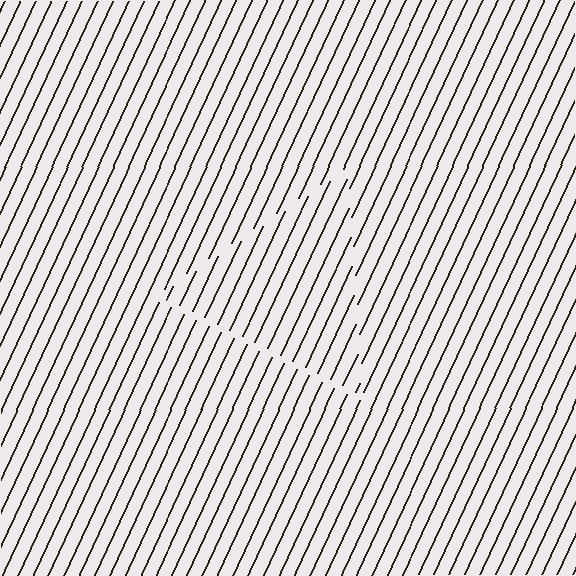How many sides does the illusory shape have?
3 sides — the line-ends trace a triangle.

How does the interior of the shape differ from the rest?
The interior of the shape contains the same grating, shifted by half a period — the contour is defined by the phase discontinuity where line-ends from the inner and outer gratings abut.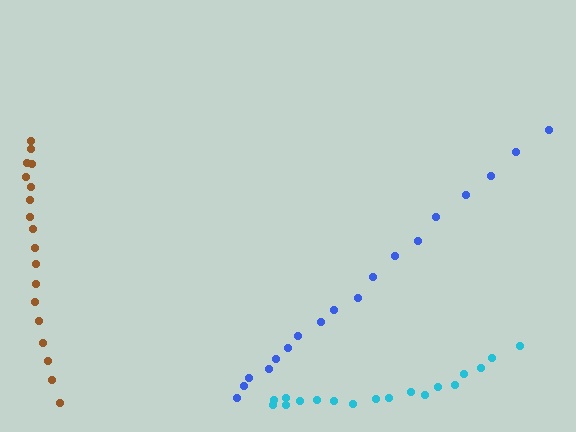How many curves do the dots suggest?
There are 3 distinct paths.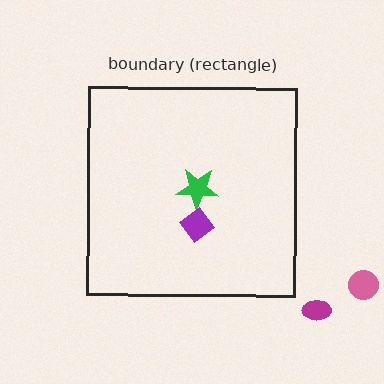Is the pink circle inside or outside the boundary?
Outside.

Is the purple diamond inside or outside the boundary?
Inside.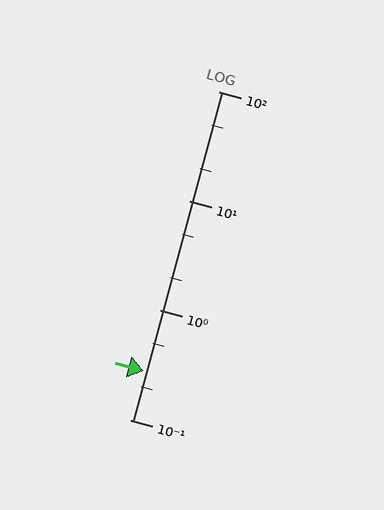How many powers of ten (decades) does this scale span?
The scale spans 3 decades, from 0.1 to 100.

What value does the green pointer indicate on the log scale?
The pointer indicates approximately 0.28.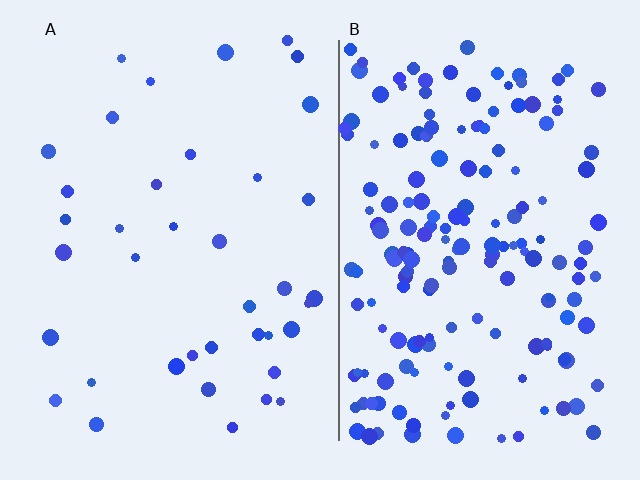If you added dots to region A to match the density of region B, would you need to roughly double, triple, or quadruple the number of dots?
Approximately quadruple.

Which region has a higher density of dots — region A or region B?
B (the right).